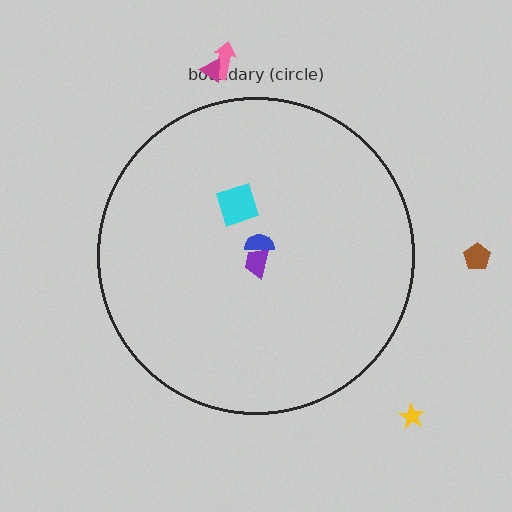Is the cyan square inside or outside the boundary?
Inside.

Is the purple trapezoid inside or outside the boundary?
Inside.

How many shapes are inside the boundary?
3 inside, 4 outside.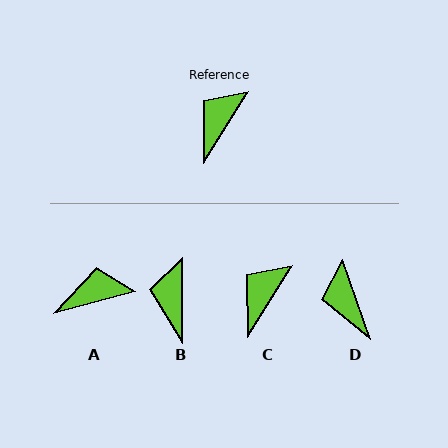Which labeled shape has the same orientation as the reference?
C.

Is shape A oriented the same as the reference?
No, it is off by about 43 degrees.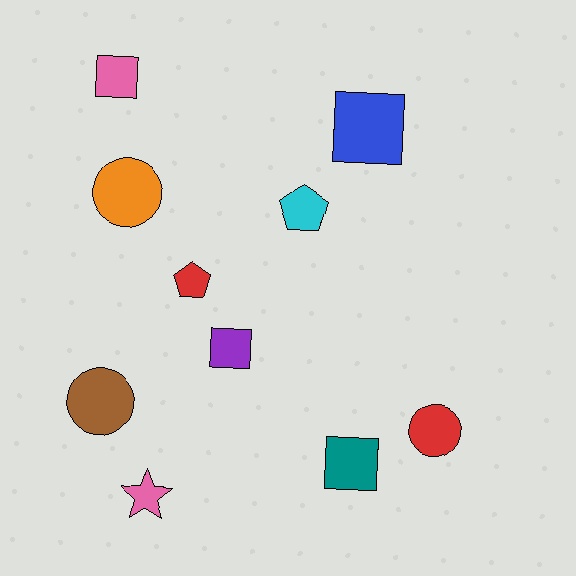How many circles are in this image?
There are 3 circles.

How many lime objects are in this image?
There are no lime objects.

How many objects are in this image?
There are 10 objects.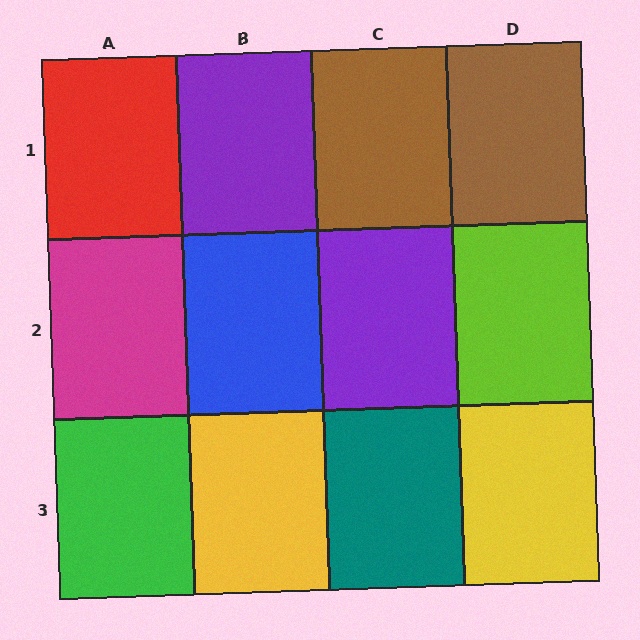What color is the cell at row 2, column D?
Lime.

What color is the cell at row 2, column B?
Blue.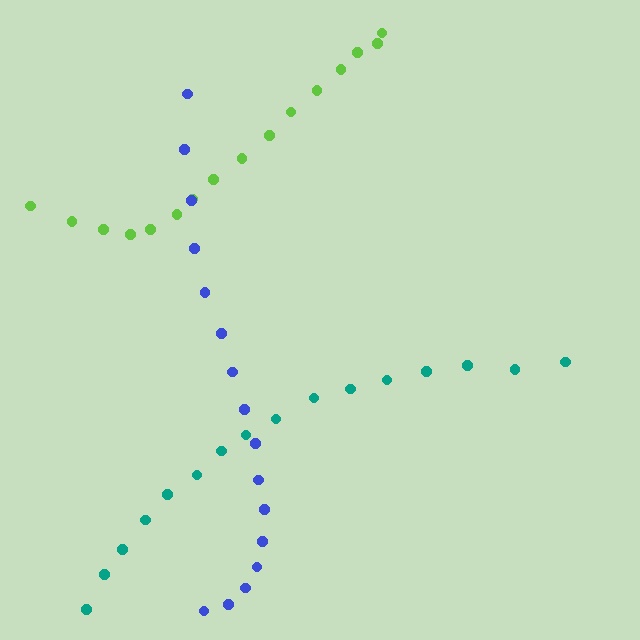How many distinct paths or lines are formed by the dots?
There are 3 distinct paths.